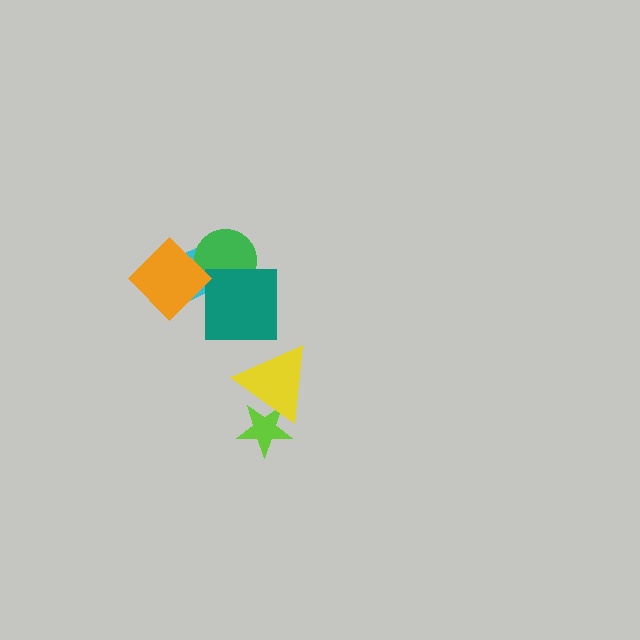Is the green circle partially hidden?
Yes, it is partially covered by another shape.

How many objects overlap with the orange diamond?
2 objects overlap with the orange diamond.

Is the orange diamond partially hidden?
No, no other shape covers it.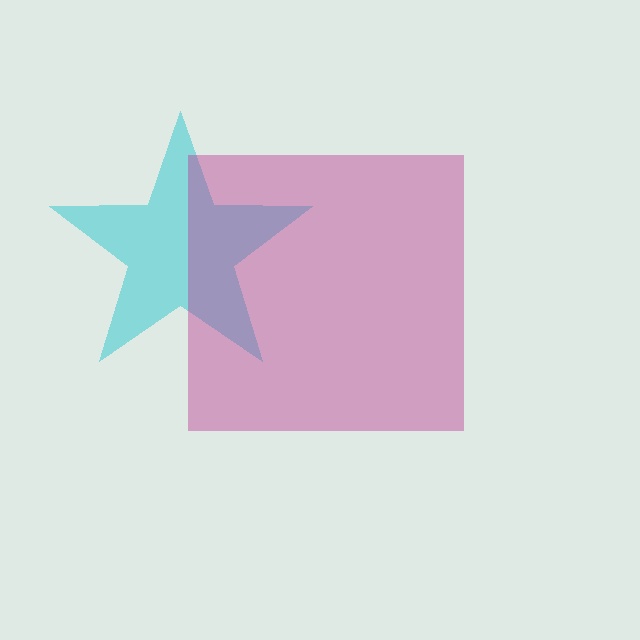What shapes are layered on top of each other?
The layered shapes are: a cyan star, a magenta square.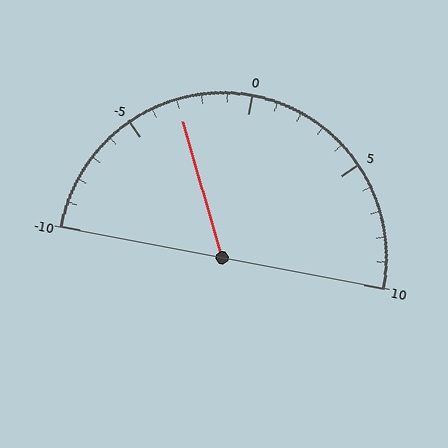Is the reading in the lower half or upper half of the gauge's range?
The reading is in the lower half of the range (-10 to 10).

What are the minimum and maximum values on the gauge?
The gauge ranges from -10 to 10.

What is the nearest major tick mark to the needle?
The nearest major tick mark is -5.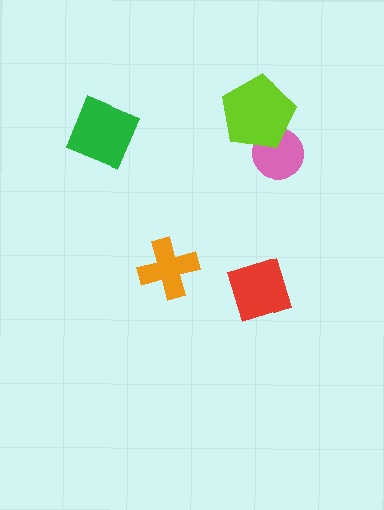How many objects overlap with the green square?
0 objects overlap with the green square.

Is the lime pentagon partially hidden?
No, no other shape covers it.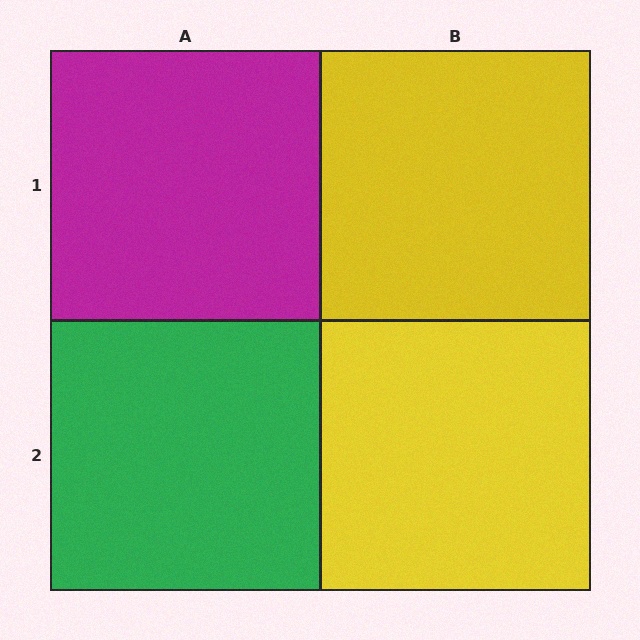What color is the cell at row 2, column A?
Green.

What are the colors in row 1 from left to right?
Magenta, yellow.